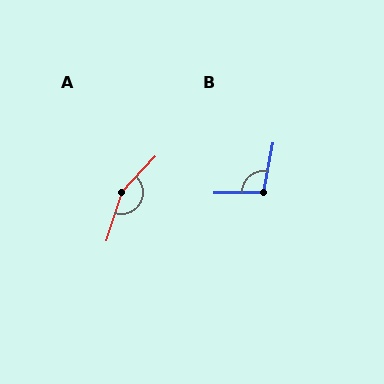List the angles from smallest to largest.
B (102°), A (154°).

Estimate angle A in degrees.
Approximately 154 degrees.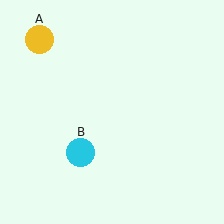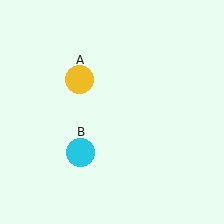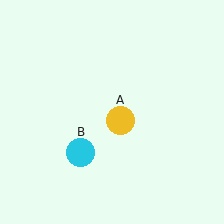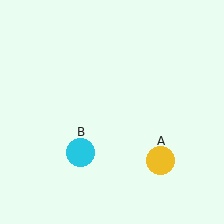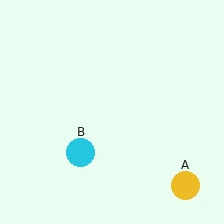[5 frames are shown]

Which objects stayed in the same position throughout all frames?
Cyan circle (object B) remained stationary.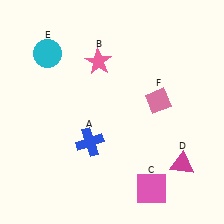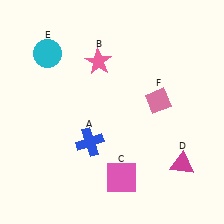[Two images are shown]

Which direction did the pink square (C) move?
The pink square (C) moved left.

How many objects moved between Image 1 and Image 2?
1 object moved between the two images.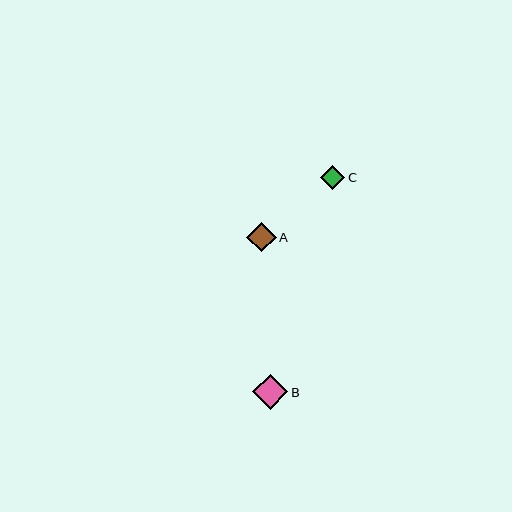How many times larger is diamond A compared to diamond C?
Diamond A is approximately 1.2 times the size of diamond C.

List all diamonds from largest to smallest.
From largest to smallest: B, A, C.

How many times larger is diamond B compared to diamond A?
Diamond B is approximately 1.2 times the size of diamond A.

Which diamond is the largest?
Diamond B is the largest with a size of approximately 35 pixels.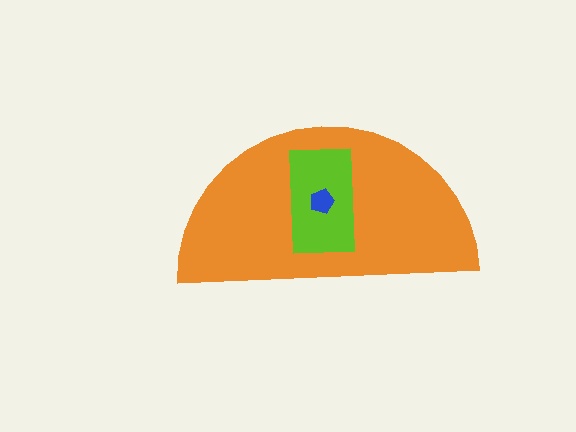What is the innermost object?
The blue pentagon.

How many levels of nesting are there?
3.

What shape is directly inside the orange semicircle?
The lime rectangle.